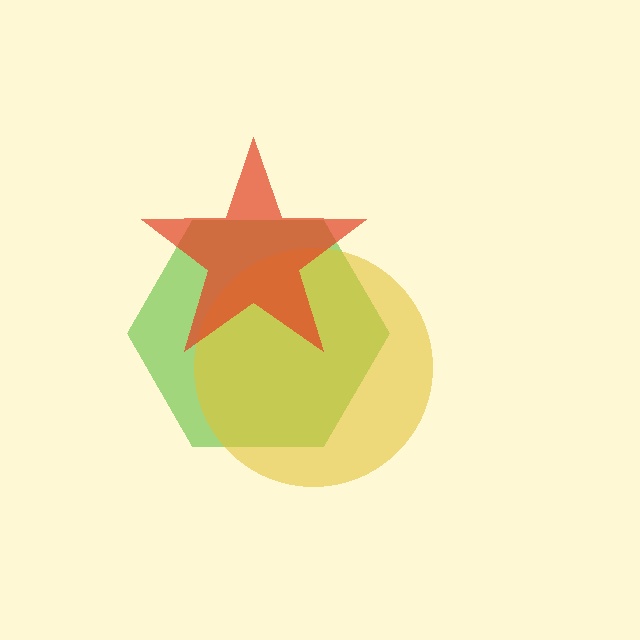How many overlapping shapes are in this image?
There are 3 overlapping shapes in the image.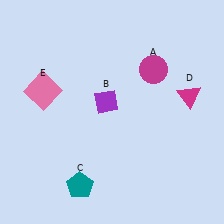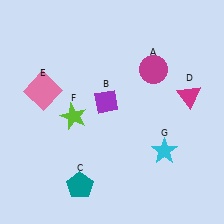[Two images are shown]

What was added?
A lime star (F), a cyan star (G) were added in Image 2.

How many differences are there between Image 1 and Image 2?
There are 2 differences between the two images.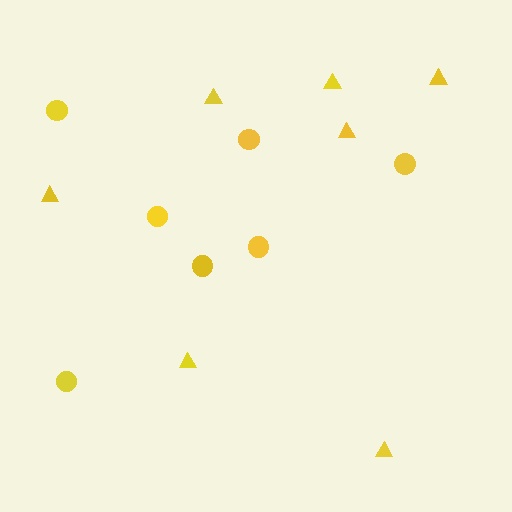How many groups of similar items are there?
There are 2 groups: one group of circles (7) and one group of triangles (7).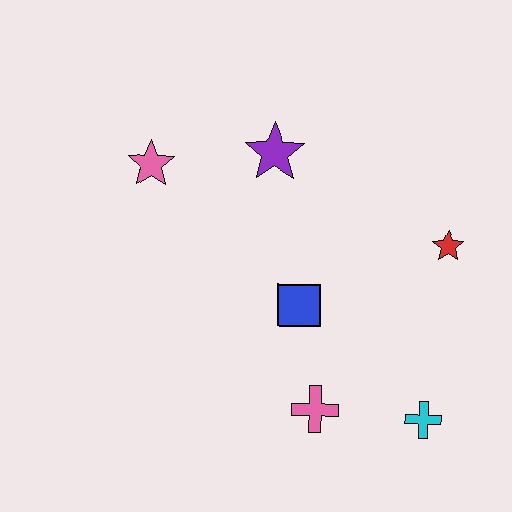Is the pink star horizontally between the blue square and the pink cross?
No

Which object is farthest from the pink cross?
The pink star is farthest from the pink cross.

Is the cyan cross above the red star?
No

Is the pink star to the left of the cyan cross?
Yes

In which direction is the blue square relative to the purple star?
The blue square is below the purple star.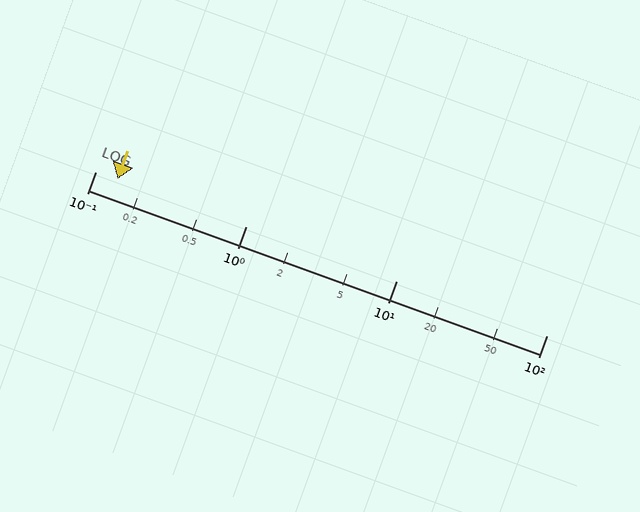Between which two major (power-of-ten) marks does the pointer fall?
The pointer is between 0.1 and 1.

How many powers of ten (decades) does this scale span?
The scale spans 3 decades, from 0.1 to 100.